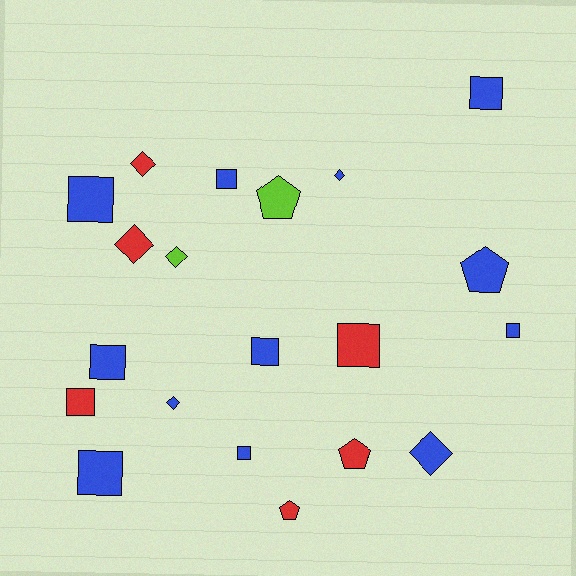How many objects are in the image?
There are 20 objects.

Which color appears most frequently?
Blue, with 12 objects.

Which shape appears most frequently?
Square, with 10 objects.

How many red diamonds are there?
There are 2 red diamonds.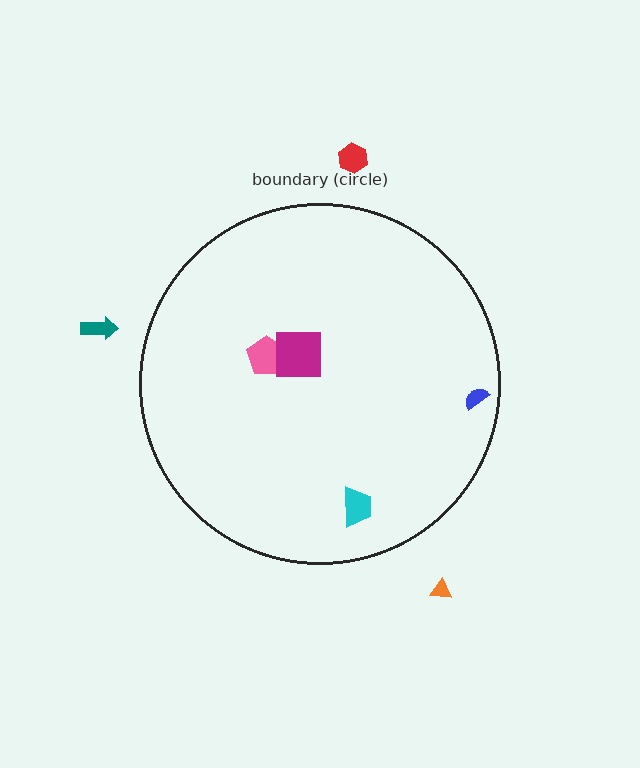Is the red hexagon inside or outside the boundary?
Outside.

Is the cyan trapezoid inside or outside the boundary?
Inside.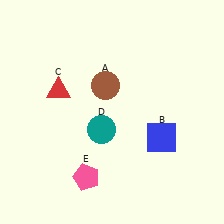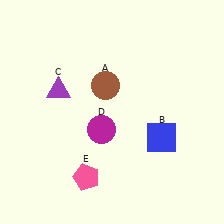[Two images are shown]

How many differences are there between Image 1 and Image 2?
There are 2 differences between the two images.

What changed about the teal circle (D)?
In Image 1, D is teal. In Image 2, it changed to magenta.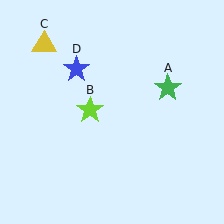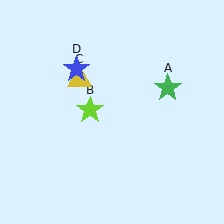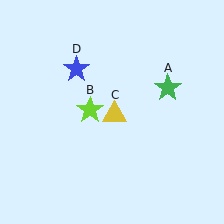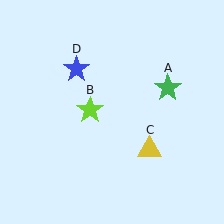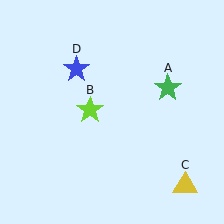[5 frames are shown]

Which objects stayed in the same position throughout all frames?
Green star (object A) and lime star (object B) and blue star (object D) remained stationary.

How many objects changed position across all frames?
1 object changed position: yellow triangle (object C).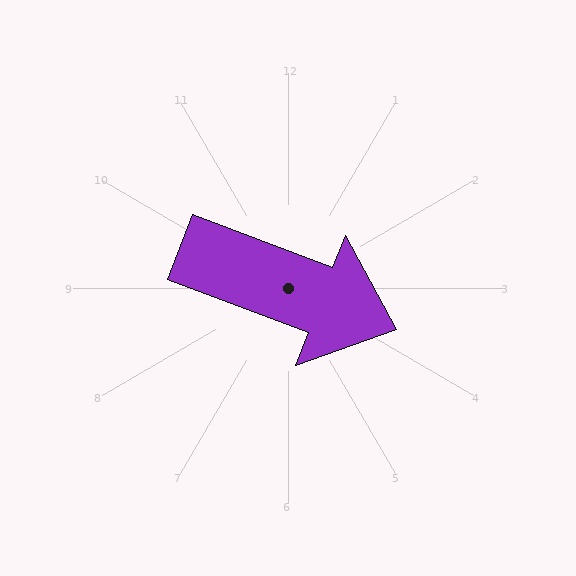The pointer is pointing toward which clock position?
Roughly 4 o'clock.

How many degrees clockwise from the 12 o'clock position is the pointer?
Approximately 111 degrees.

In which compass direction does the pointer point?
East.